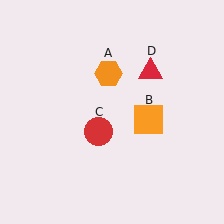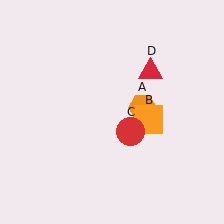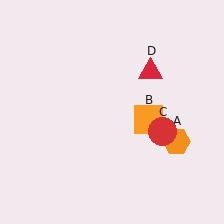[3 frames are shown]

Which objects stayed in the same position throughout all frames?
Orange square (object B) and red triangle (object D) remained stationary.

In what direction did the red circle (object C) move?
The red circle (object C) moved right.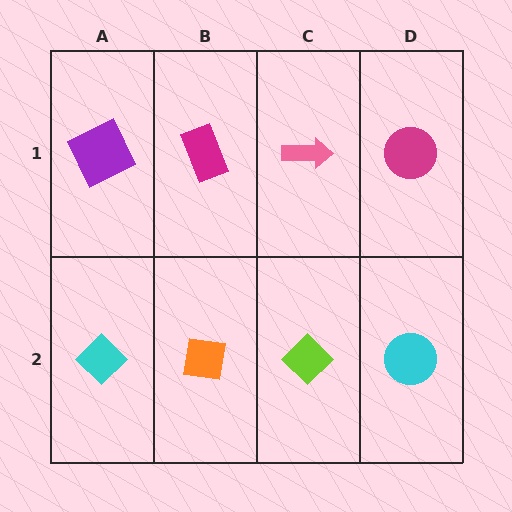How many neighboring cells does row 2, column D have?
2.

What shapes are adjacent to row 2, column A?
A purple square (row 1, column A), an orange square (row 2, column B).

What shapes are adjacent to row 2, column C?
A pink arrow (row 1, column C), an orange square (row 2, column B), a cyan circle (row 2, column D).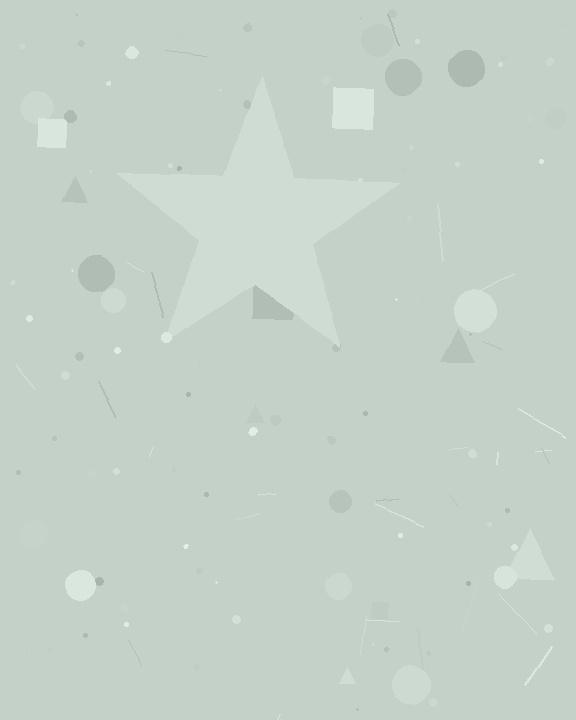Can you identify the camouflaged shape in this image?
The camouflaged shape is a star.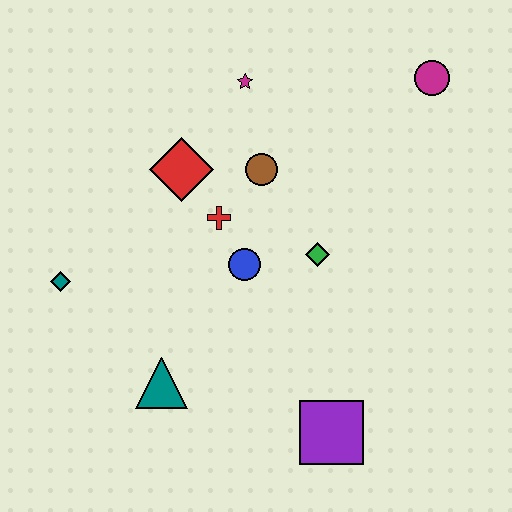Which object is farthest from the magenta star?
The purple square is farthest from the magenta star.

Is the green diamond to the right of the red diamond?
Yes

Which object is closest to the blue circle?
The red cross is closest to the blue circle.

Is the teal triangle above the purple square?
Yes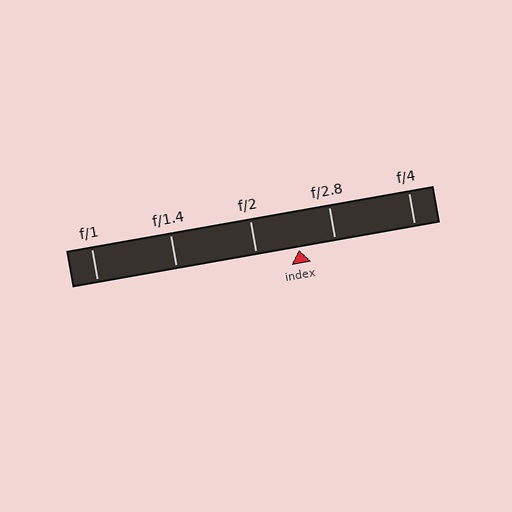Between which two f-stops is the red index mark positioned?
The index mark is between f/2 and f/2.8.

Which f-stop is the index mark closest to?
The index mark is closest to f/2.8.